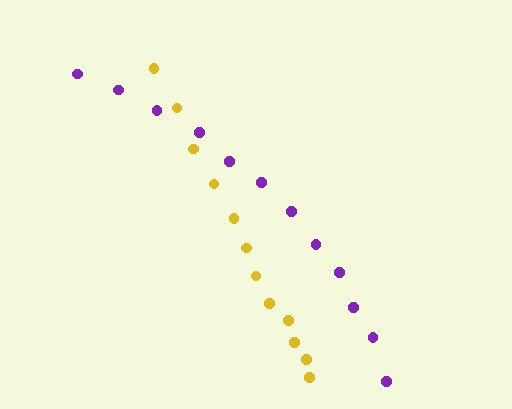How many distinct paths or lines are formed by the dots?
There are 2 distinct paths.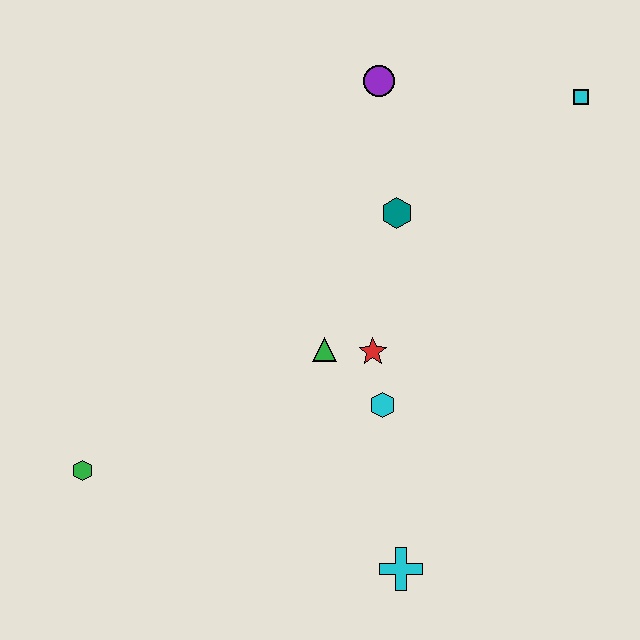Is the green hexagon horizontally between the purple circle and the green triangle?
No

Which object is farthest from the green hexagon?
The cyan square is farthest from the green hexagon.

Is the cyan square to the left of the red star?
No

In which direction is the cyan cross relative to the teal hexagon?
The cyan cross is below the teal hexagon.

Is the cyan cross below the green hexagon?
Yes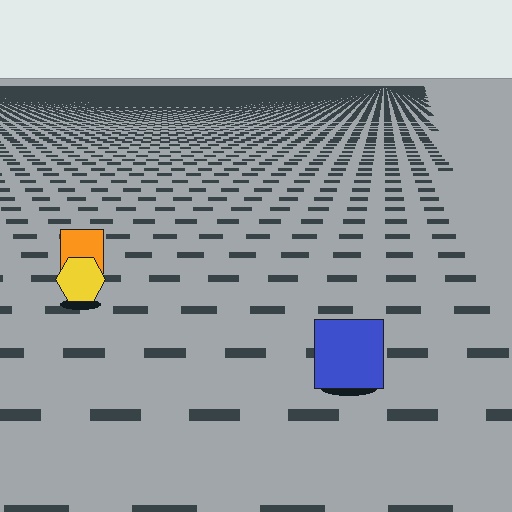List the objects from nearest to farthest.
From nearest to farthest: the blue square, the yellow hexagon, the orange square.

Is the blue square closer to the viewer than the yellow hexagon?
Yes. The blue square is closer — you can tell from the texture gradient: the ground texture is coarser near it.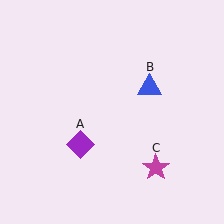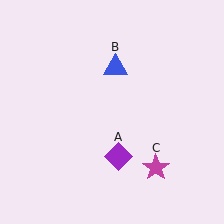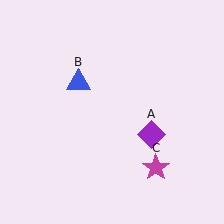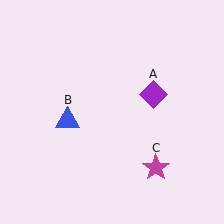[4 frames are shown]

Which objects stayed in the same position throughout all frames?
Magenta star (object C) remained stationary.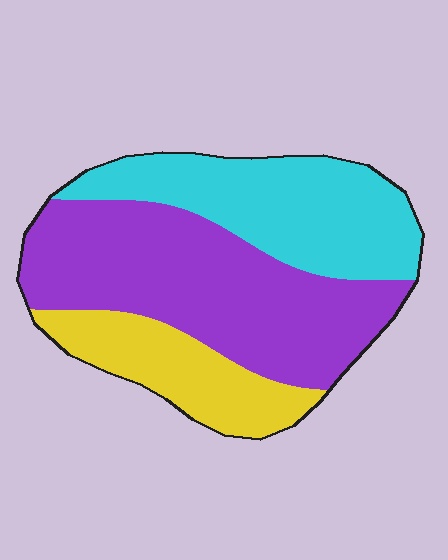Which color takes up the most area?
Purple, at roughly 50%.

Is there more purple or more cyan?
Purple.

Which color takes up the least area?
Yellow, at roughly 20%.